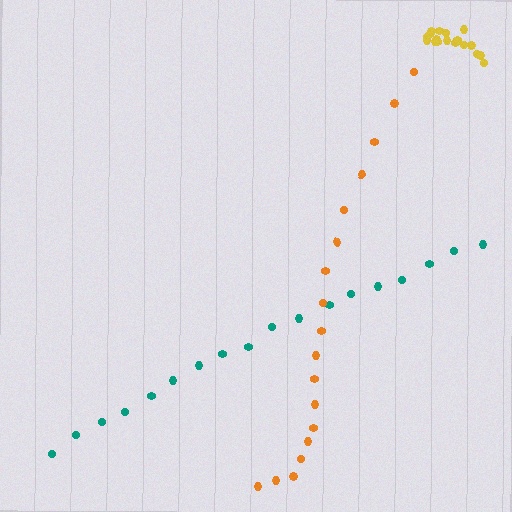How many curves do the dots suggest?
There are 3 distinct paths.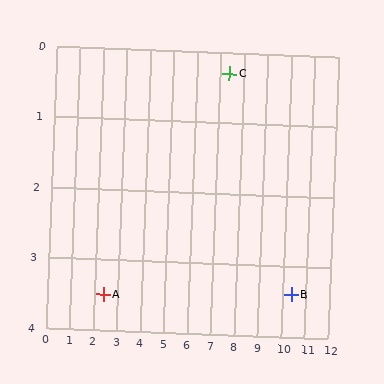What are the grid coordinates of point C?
Point C is at approximately (7.4, 0.3).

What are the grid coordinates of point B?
Point B is at approximately (10.4, 3.4).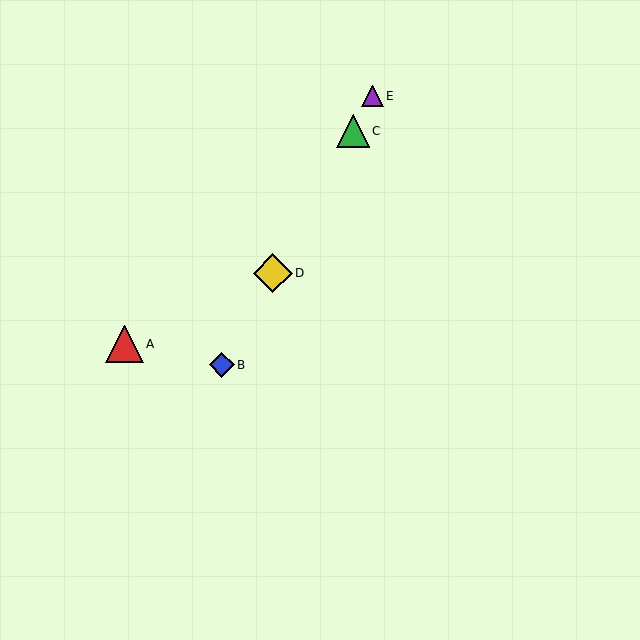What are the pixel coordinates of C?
Object C is at (353, 131).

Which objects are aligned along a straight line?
Objects B, C, D, E are aligned along a straight line.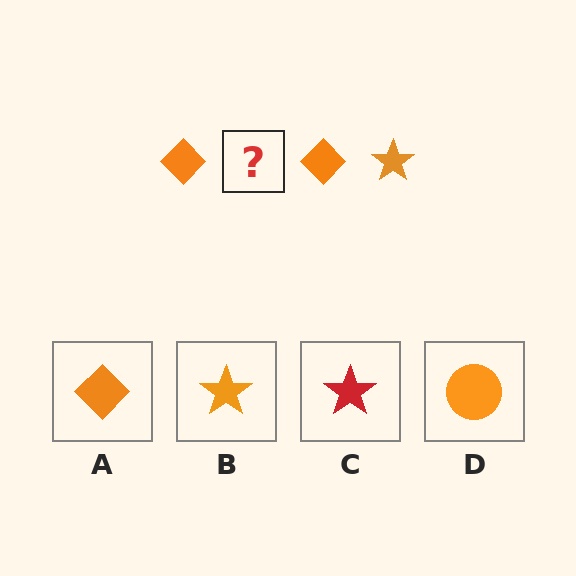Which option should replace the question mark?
Option B.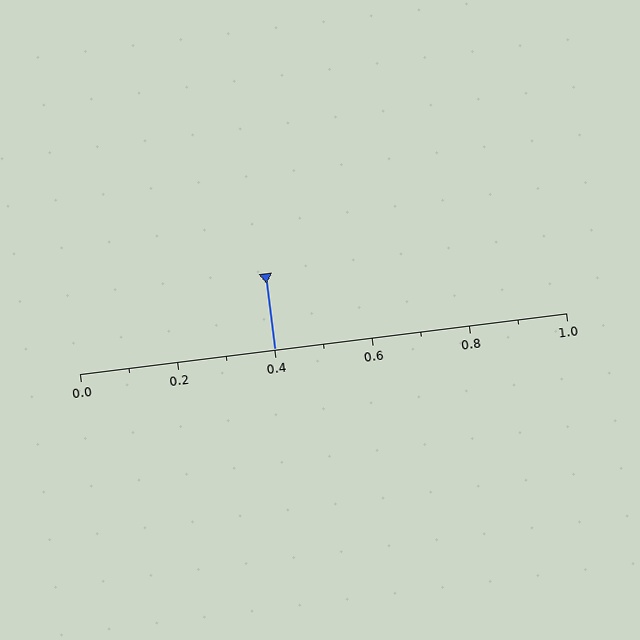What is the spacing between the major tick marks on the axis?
The major ticks are spaced 0.2 apart.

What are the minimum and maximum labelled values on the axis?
The axis runs from 0.0 to 1.0.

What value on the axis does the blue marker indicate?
The marker indicates approximately 0.4.